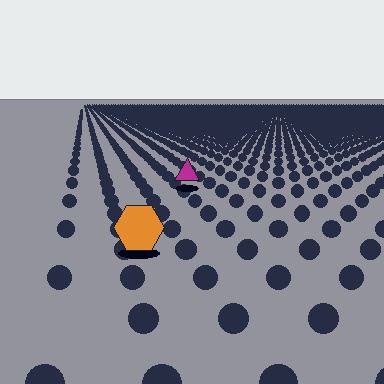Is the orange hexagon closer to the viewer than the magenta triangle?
Yes. The orange hexagon is closer — you can tell from the texture gradient: the ground texture is coarser near it.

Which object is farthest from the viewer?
The magenta triangle is farthest from the viewer. It appears smaller and the ground texture around it is denser.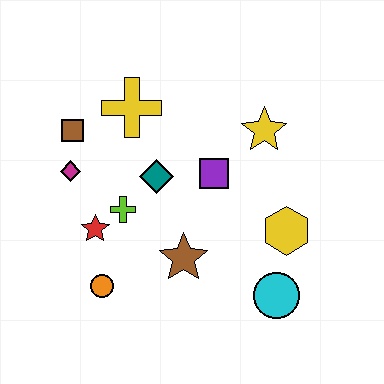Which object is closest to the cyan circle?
The yellow hexagon is closest to the cyan circle.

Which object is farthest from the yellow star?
The orange circle is farthest from the yellow star.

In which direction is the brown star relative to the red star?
The brown star is to the right of the red star.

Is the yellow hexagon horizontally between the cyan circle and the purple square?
No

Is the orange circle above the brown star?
No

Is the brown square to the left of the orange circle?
Yes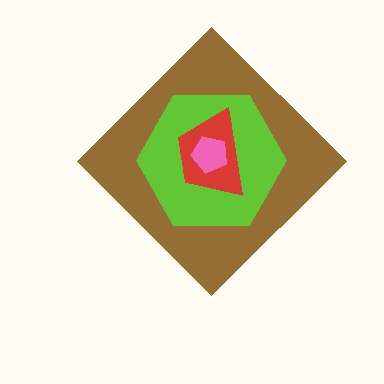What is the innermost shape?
The pink pentagon.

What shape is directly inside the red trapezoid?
The pink pentagon.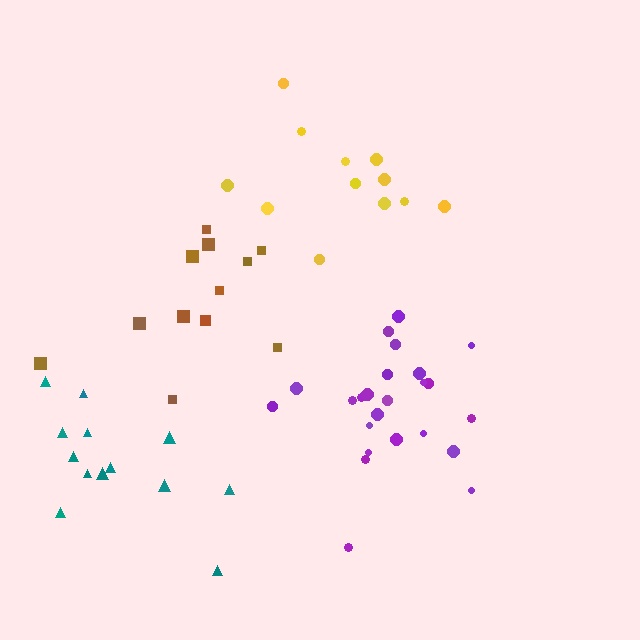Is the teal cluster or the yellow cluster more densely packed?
Yellow.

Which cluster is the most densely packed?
Purple.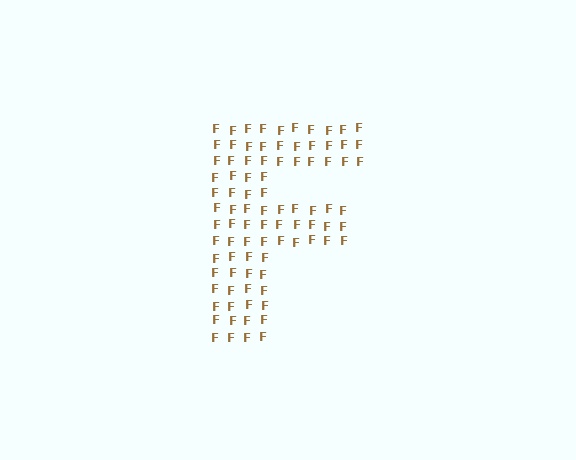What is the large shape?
The large shape is the letter F.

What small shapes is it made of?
It is made of small letter F's.